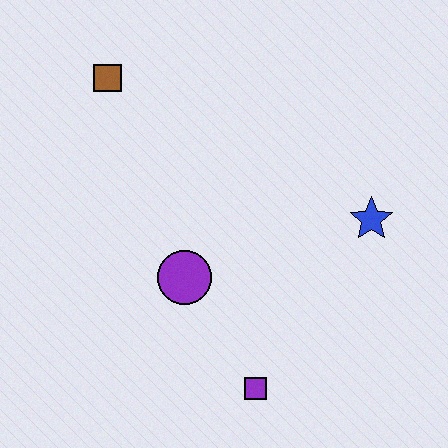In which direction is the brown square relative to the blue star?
The brown square is to the left of the blue star.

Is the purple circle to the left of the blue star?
Yes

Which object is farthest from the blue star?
The brown square is farthest from the blue star.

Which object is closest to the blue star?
The purple circle is closest to the blue star.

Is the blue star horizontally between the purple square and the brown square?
No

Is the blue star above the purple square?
Yes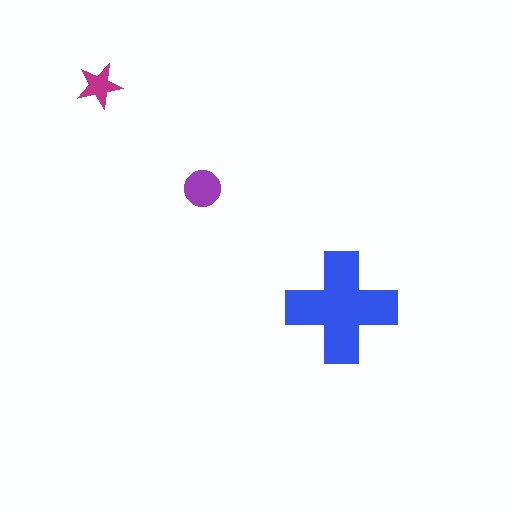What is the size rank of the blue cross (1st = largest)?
1st.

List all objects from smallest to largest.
The magenta star, the purple circle, the blue cross.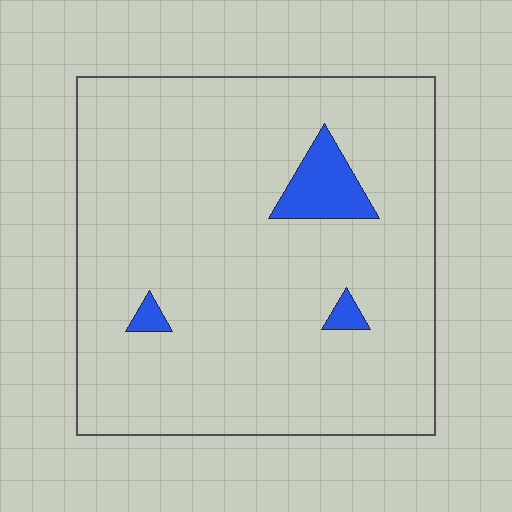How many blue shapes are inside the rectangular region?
3.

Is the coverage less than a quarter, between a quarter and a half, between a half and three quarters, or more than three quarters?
Less than a quarter.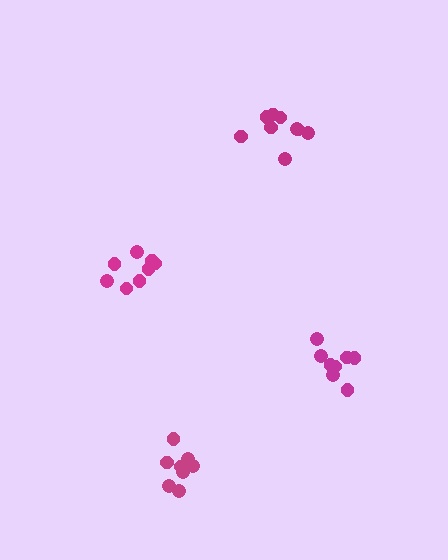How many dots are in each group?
Group 1: 8 dots, Group 2: 8 dots, Group 3: 9 dots, Group 4: 9 dots (34 total).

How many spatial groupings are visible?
There are 4 spatial groupings.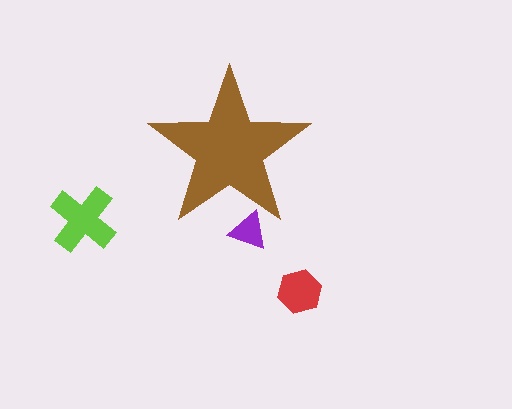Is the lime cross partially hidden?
No, the lime cross is fully visible.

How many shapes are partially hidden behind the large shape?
1 shape is partially hidden.